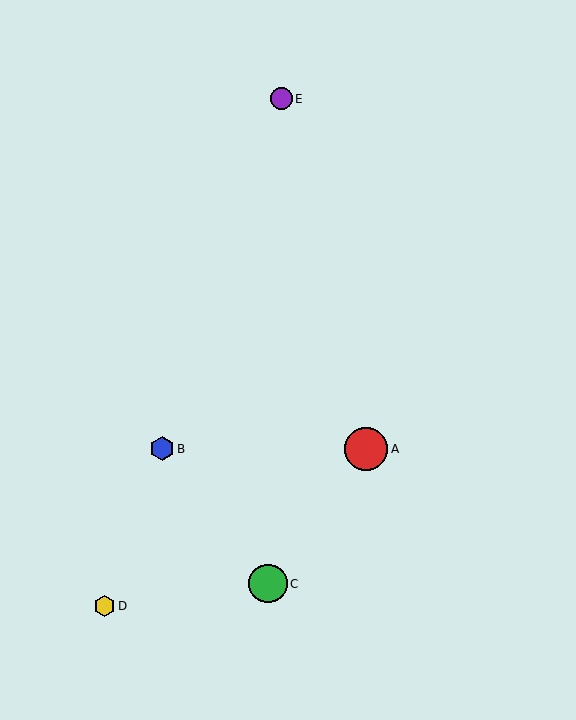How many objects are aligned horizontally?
2 objects (A, B) are aligned horizontally.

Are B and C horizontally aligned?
No, B is at y≈449 and C is at y≈584.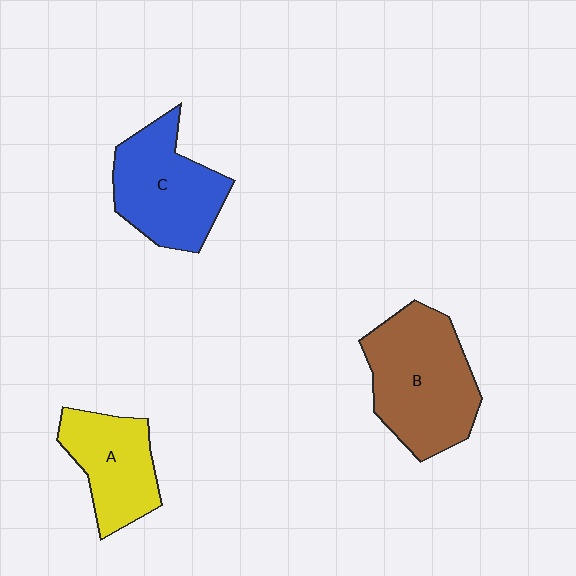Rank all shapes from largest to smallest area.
From largest to smallest: B (brown), C (blue), A (yellow).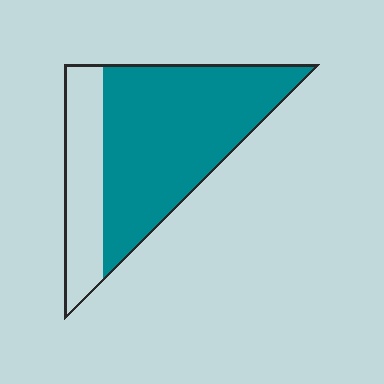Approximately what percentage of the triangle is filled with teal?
Approximately 70%.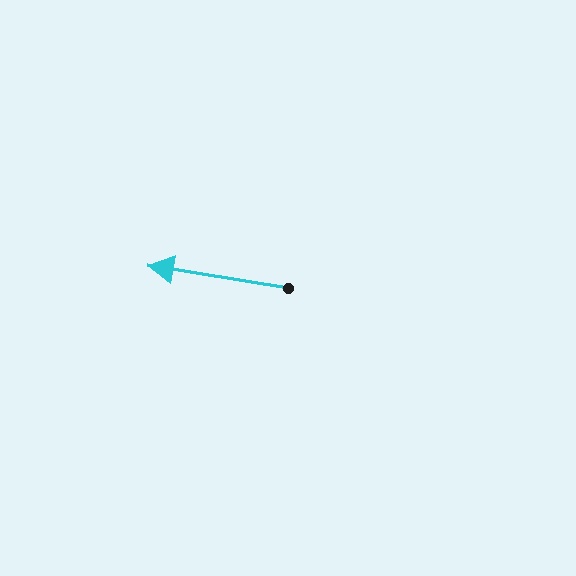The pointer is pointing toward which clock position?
Roughly 9 o'clock.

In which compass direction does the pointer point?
West.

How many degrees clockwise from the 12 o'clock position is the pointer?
Approximately 279 degrees.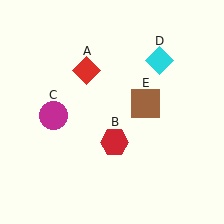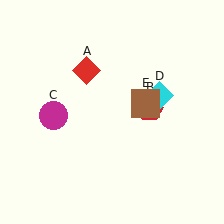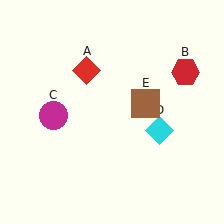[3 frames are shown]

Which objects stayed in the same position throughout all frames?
Red diamond (object A) and magenta circle (object C) and brown square (object E) remained stationary.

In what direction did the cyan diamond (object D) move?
The cyan diamond (object D) moved down.